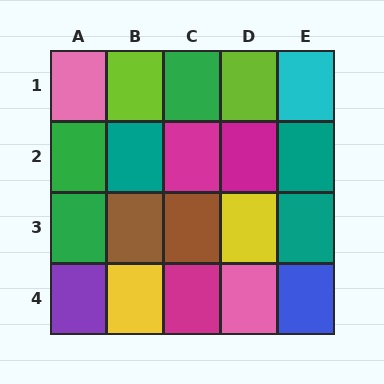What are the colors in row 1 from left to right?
Pink, lime, green, lime, cyan.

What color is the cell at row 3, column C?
Brown.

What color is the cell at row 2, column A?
Green.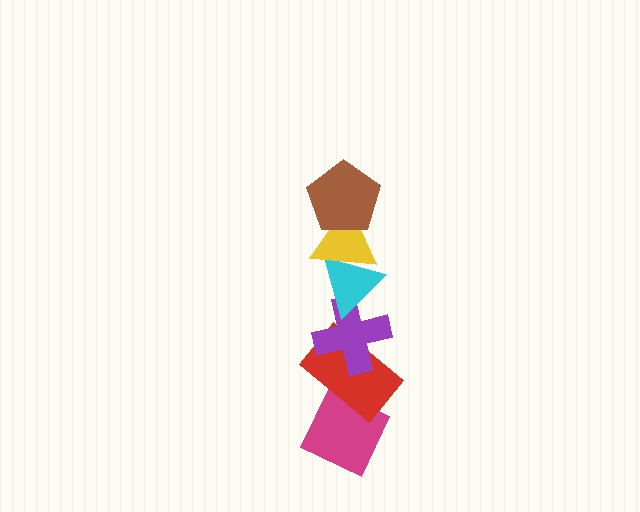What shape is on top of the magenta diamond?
The red rectangle is on top of the magenta diamond.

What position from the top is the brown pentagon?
The brown pentagon is 1st from the top.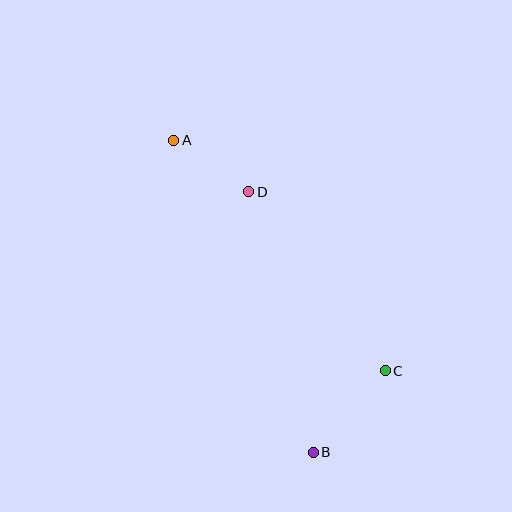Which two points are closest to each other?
Points A and D are closest to each other.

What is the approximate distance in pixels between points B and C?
The distance between B and C is approximately 109 pixels.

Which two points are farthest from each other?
Points A and B are farthest from each other.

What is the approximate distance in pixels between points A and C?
The distance between A and C is approximately 312 pixels.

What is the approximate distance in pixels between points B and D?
The distance between B and D is approximately 268 pixels.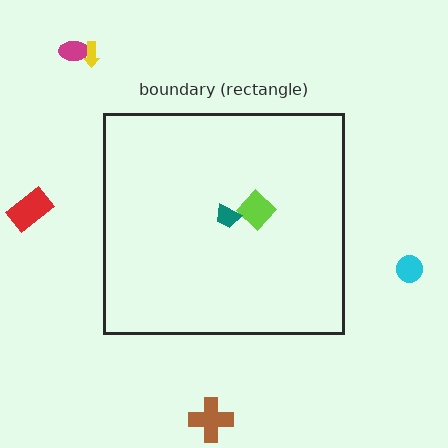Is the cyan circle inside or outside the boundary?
Outside.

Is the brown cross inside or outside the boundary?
Outside.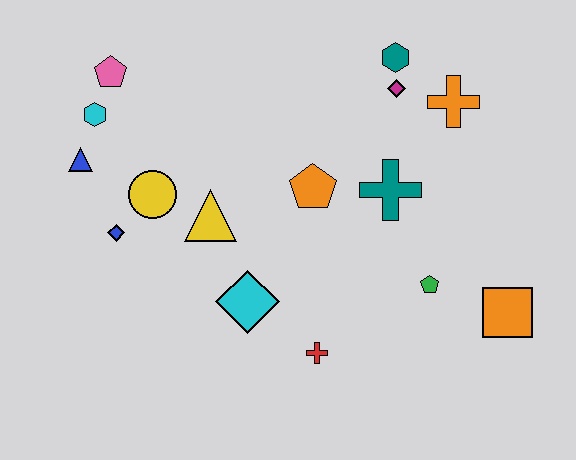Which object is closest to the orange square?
The green pentagon is closest to the orange square.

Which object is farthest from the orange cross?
The blue triangle is farthest from the orange cross.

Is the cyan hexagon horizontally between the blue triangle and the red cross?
Yes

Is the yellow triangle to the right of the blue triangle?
Yes